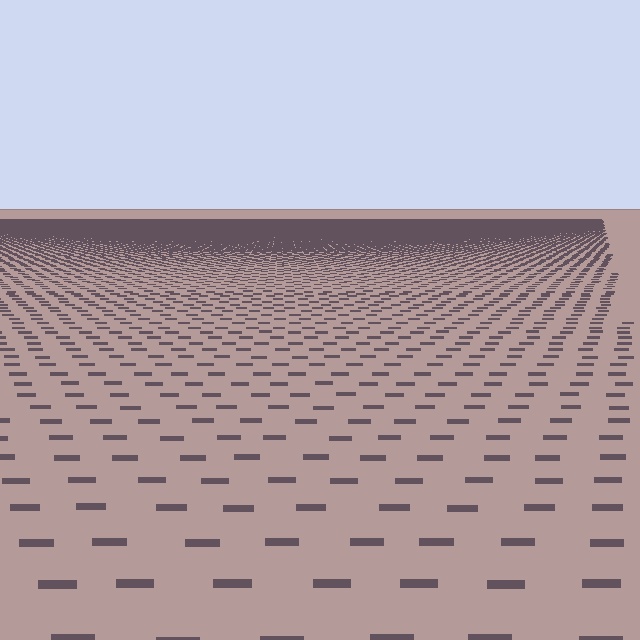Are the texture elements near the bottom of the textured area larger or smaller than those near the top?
Larger. Near the bottom, elements are closer to the viewer and appear at a bigger on-screen size.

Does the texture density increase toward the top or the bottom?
Density increases toward the top.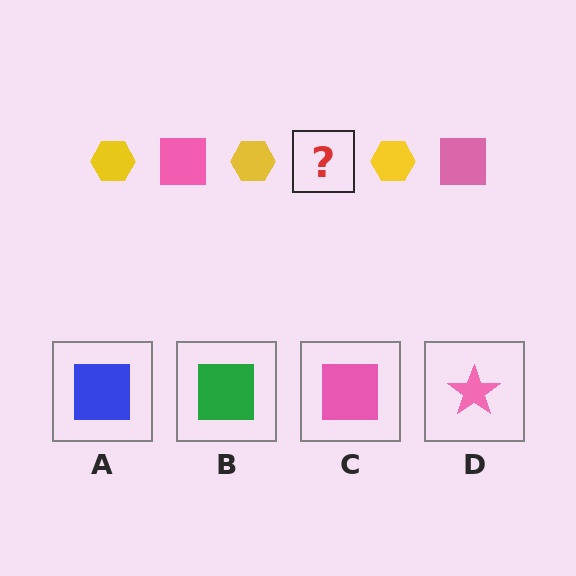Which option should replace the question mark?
Option C.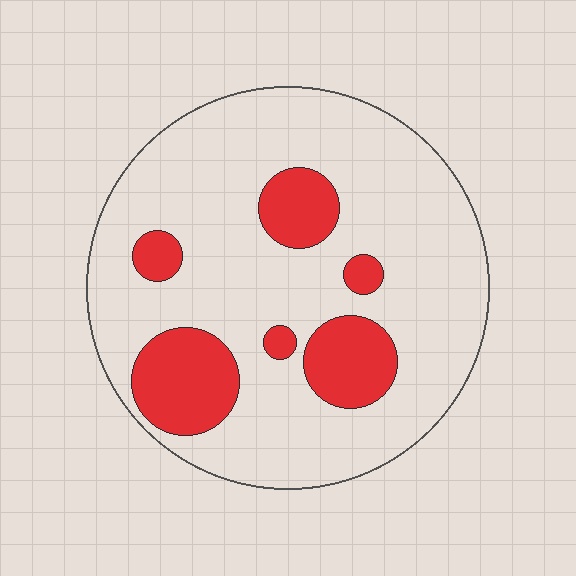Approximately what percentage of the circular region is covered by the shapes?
Approximately 20%.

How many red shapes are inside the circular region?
6.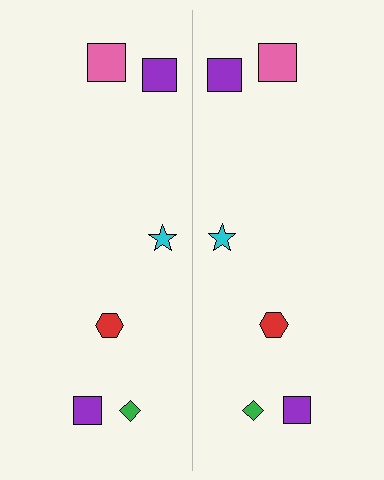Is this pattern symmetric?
Yes, this pattern has bilateral (reflection) symmetry.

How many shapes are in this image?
There are 12 shapes in this image.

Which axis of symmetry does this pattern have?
The pattern has a vertical axis of symmetry running through the center of the image.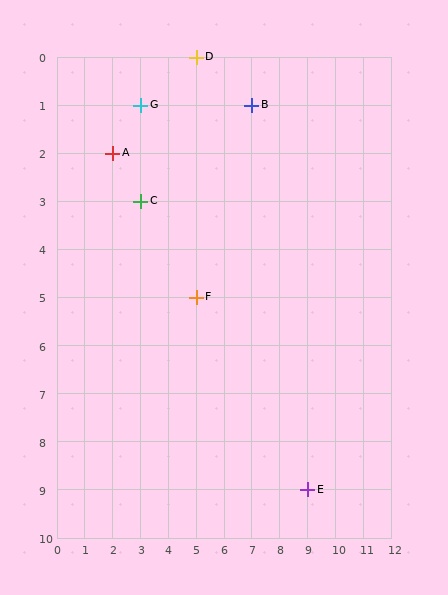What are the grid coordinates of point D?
Point D is at grid coordinates (5, 0).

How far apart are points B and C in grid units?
Points B and C are 4 columns and 2 rows apart (about 4.5 grid units diagonally).